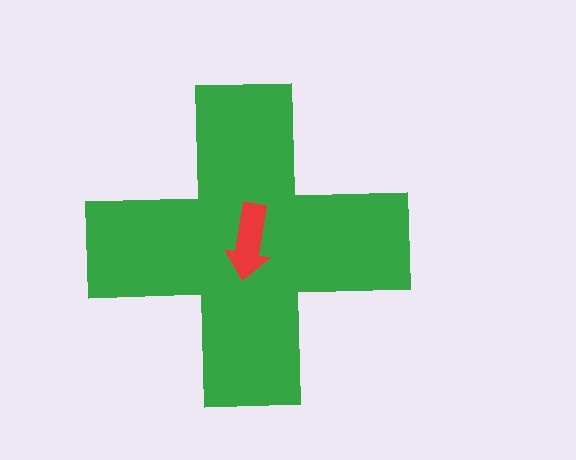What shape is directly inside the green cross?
The red arrow.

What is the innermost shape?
The red arrow.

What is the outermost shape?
The green cross.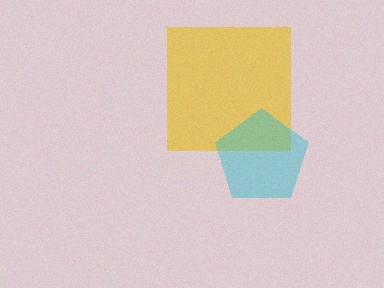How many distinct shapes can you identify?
There are 2 distinct shapes: a yellow square, a cyan pentagon.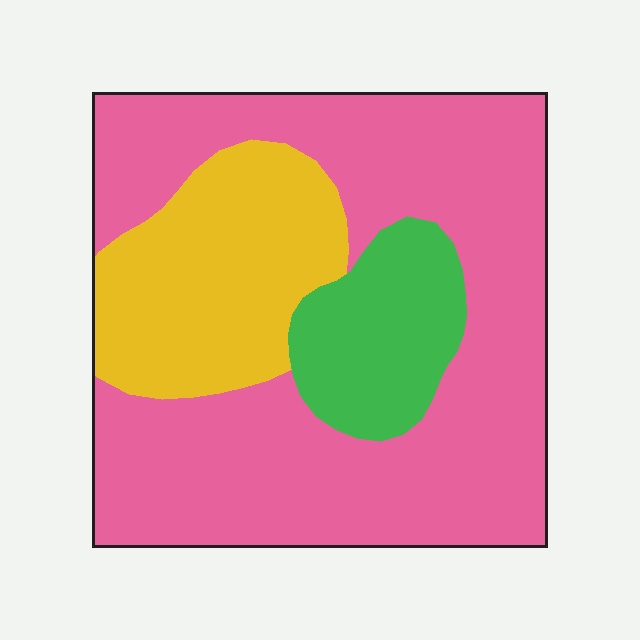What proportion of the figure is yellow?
Yellow takes up about one quarter (1/4) of the figure.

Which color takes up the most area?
Pink, at roughly 65%.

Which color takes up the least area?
Green, at roughly 15%.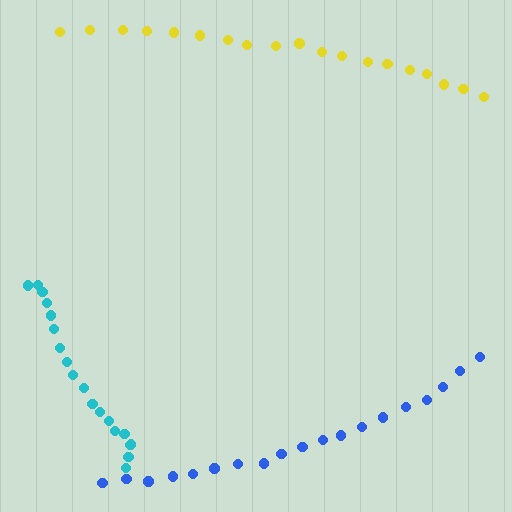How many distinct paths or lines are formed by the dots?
There are 3 distinct paths.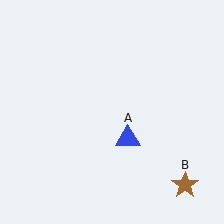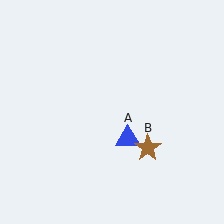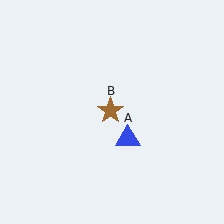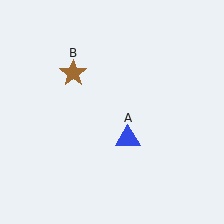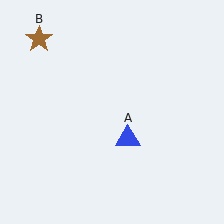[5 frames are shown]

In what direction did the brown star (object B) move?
The brown star (object B) moved up and to the left.